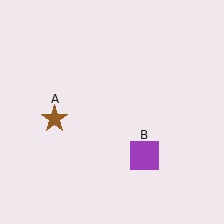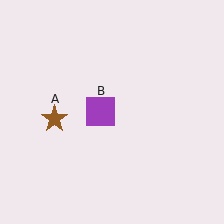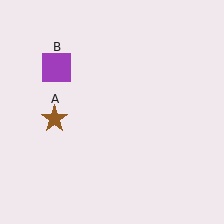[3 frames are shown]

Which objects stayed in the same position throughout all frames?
Brown star (object A) remained stationary.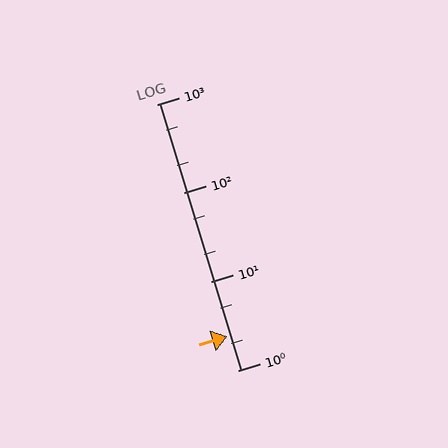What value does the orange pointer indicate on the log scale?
The pointer indicates approximately 2.4.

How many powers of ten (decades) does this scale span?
The scale spans 3 decades, from 1 to 1000.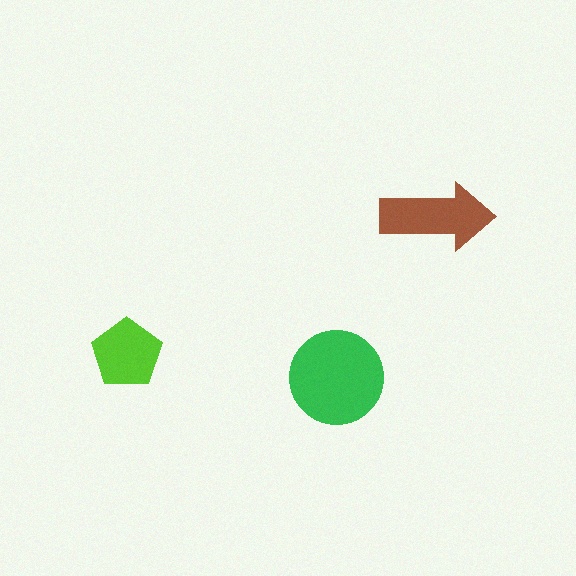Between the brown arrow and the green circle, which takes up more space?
The green circle.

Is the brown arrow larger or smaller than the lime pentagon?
Larger.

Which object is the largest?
The green circle.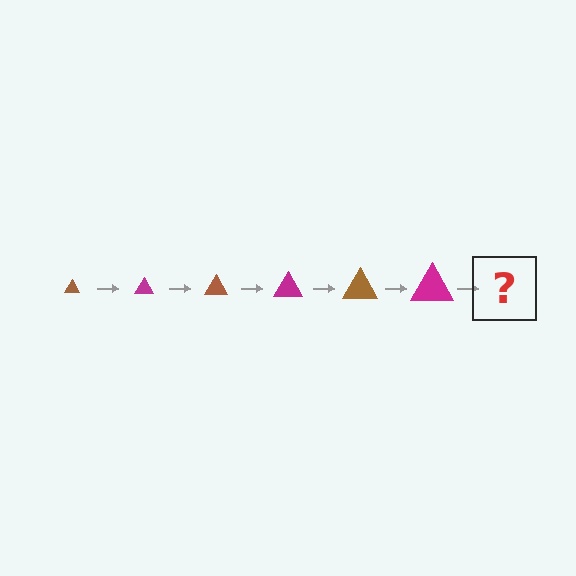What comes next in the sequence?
The next element should be a brown triangle, larger than the previous one.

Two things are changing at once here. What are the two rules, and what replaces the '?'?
The two rules are that the triangle grows larger each step and the color cycles through brown and magenta. The '?' should be a brown triangle, larger than the previous one.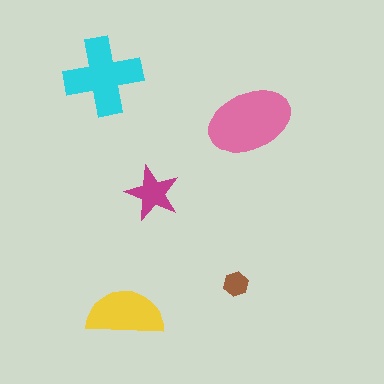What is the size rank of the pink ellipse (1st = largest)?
1st.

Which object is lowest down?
The yellow semicircle is bottommost.